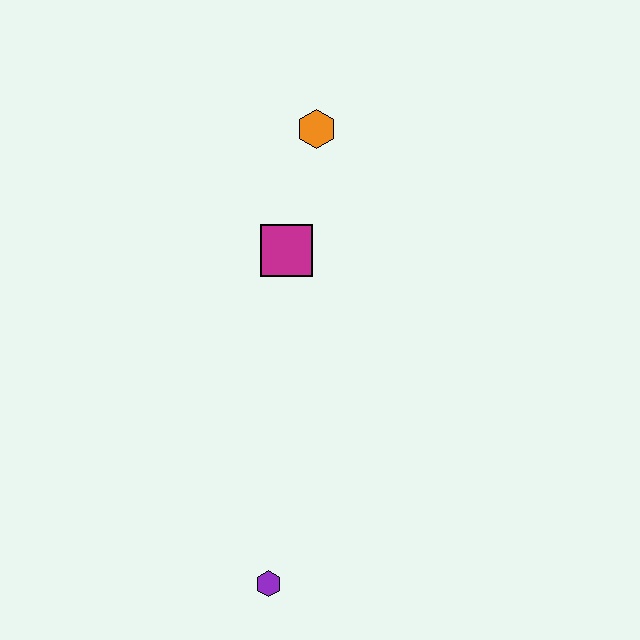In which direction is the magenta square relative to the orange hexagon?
The magenta square is below the orange hexagon.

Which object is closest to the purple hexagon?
The magenta square is closest to the purple hexagon.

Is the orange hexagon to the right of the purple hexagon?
Yes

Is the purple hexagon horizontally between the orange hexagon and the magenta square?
No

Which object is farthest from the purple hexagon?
The orange hexagon is farthest from the purple hexagon.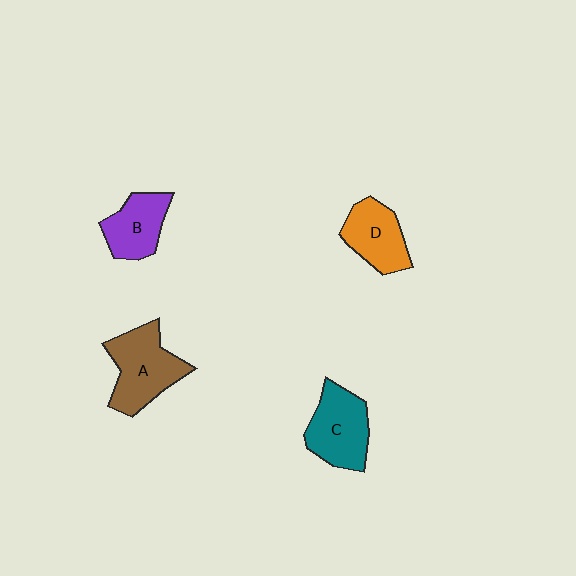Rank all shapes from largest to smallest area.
From largest to smallest: A (brown), C (teal), D (orange), B (purple).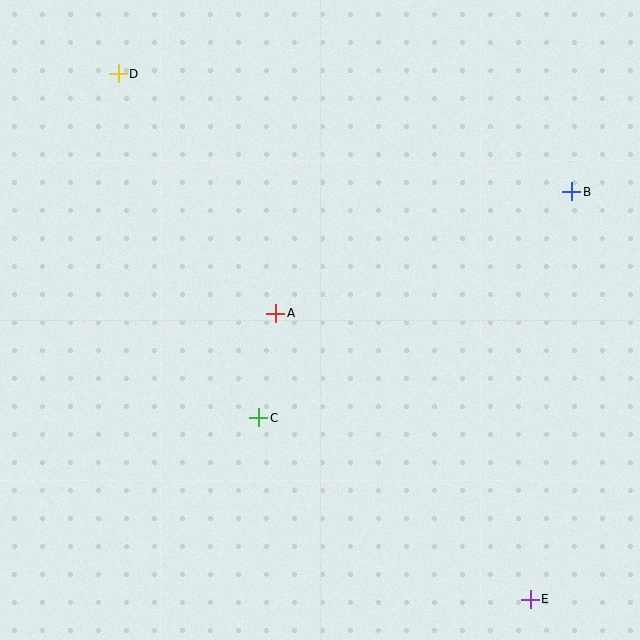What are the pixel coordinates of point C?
Point C is at (259, 418).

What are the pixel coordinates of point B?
Point B is at (572, 192).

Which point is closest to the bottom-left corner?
Point C is closest to the bottom-left corner.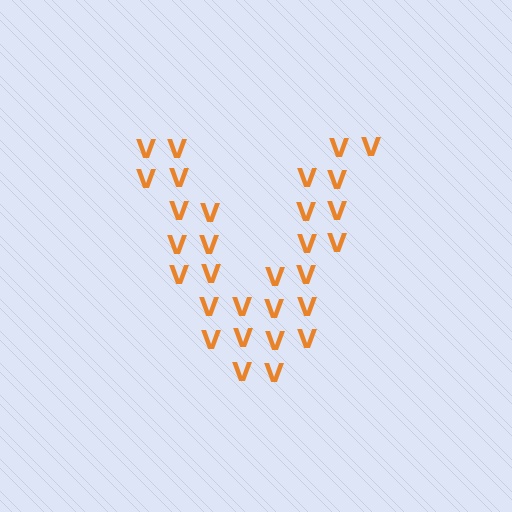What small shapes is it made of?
It is made of small letter V's.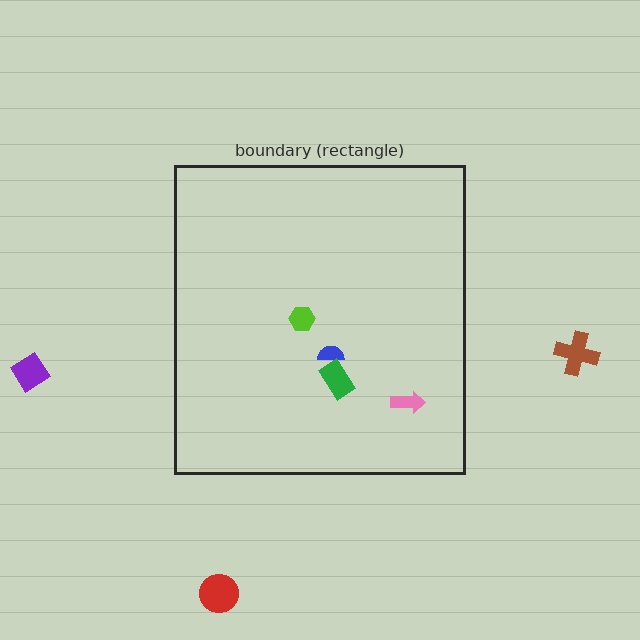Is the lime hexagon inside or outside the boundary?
Inside.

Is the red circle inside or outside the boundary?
Outside.